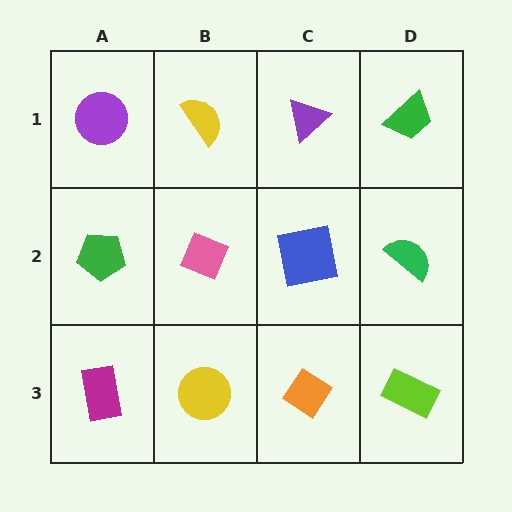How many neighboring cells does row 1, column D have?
2.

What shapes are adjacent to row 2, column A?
A purple circle (row 1, column A), a magenta rectangle (row 3, column A), a pink diamond (row 2, column B).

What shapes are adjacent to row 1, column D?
A green semicircle (row 2, column D), a purple triangle (row 1, column C).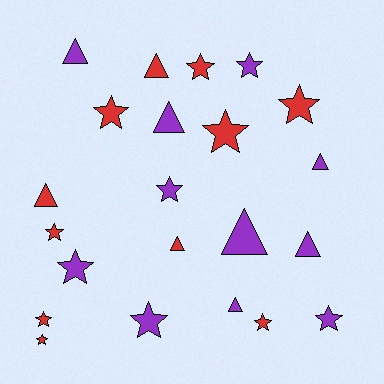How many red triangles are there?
There are 3 red triangles.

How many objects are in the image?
There are 22 objects.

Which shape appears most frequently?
Star, with 13 objects.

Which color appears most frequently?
Purple, with 11 objects.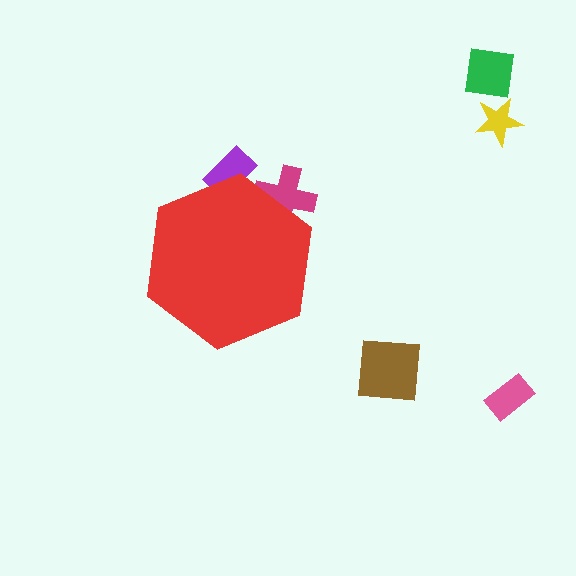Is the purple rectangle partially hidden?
Yes, the purple rectangle is partially hidden behind the red hexagon.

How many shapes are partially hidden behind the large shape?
2 shapes are partially hidden.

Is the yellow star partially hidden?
No, the yellow star is fully visible.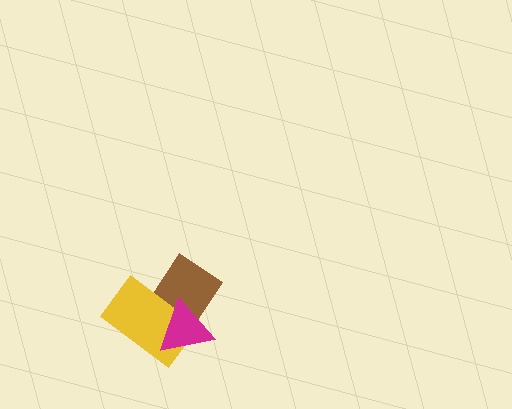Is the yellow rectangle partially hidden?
Yes, it is partially covered by another shape.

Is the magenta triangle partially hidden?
No, no other shape covers it.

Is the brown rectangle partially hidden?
Yes, it is partially covered by another shape.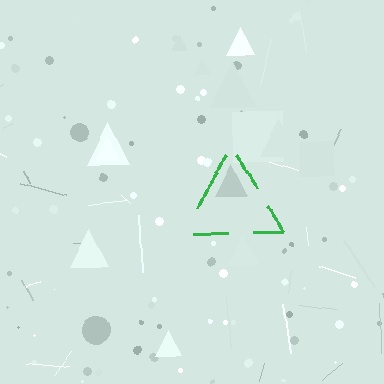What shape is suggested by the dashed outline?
The dashed outline suggests a triangle.